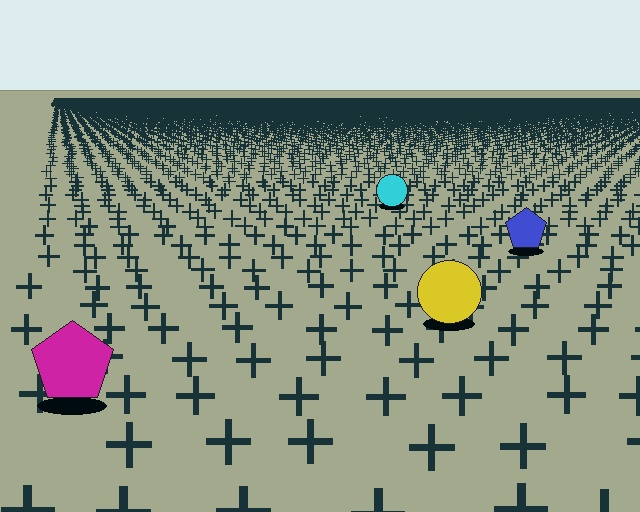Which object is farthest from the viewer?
The cyan circle is farthest from the viewer. It appears smaller and the ground texture around it is denser.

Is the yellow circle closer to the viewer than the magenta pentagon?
No. The magenta pentagon is closer — you can tell from the texture gradient: the ground texture is coarser near it.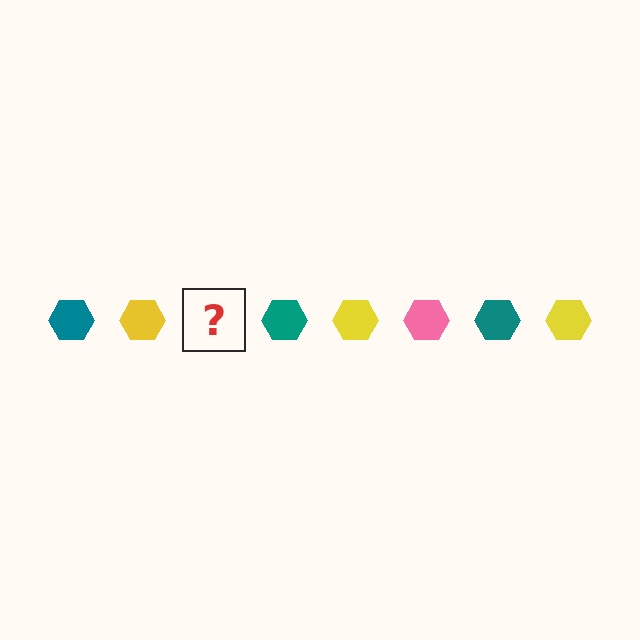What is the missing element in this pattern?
The missing element is a pink hexagon.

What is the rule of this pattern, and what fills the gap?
The rule is that the pattern cycles through teal, yellow, pink hexagons. The gap should be filled with a pink hexagon.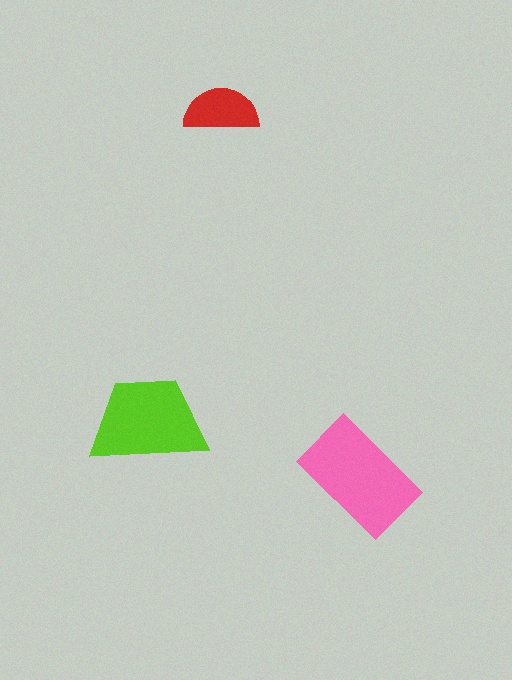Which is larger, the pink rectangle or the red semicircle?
The pink rectangle.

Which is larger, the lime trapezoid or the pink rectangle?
The pink rectangle.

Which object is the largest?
The pink rectangle.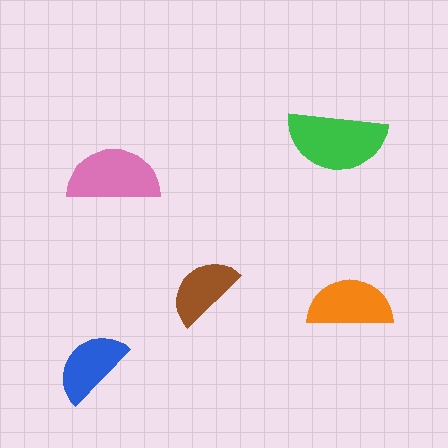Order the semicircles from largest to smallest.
the green one, the pink one, the orange one, the blue one, the brown one.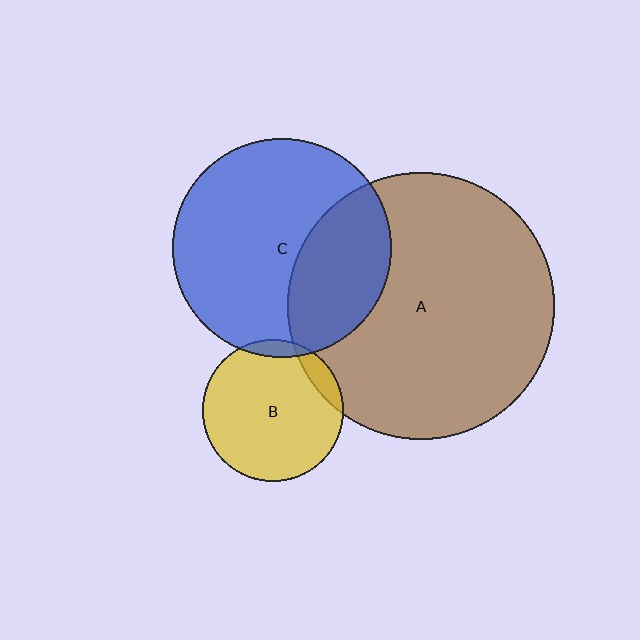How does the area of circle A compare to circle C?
Approximately 1.5 times.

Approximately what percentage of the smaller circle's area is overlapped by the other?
Approximately 35%.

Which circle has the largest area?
Circle A (brown).